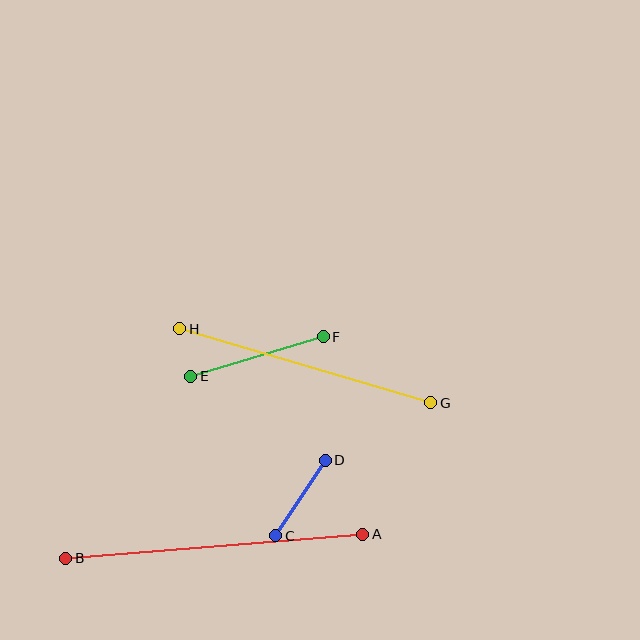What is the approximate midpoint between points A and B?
The midpoint is at approximately (214, 546) pixels.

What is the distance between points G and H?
The distance is approximately 262 pixels.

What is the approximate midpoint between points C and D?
The midpoint is at approximately (301, 498) pixels.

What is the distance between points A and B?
The distance is approximately 298 pixels.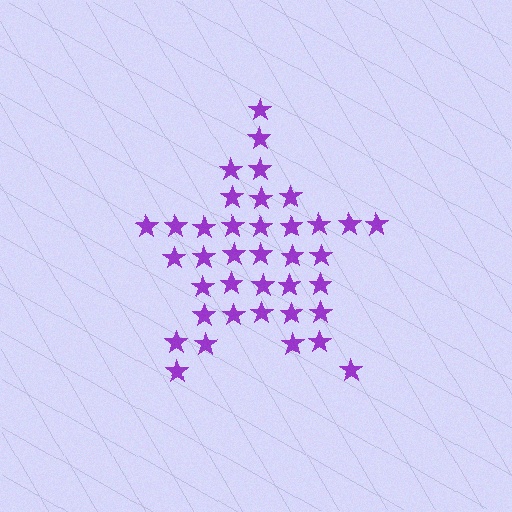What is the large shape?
The large shape is a star.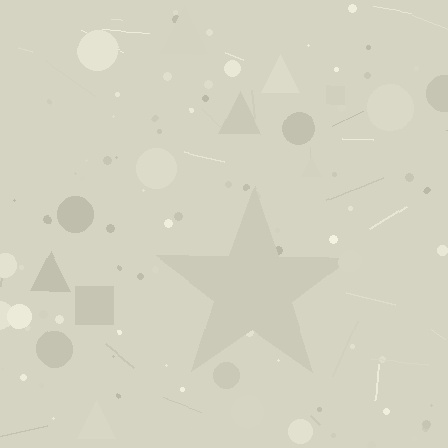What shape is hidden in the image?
A star is hidden in the image.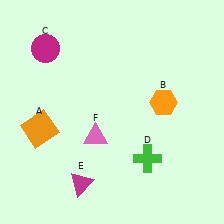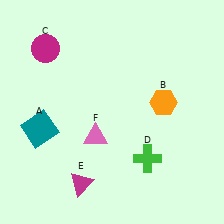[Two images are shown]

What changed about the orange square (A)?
In Image 1, A is orange. In Image 2, it changed to teal.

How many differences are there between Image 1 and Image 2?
There is 1 difference between the two images.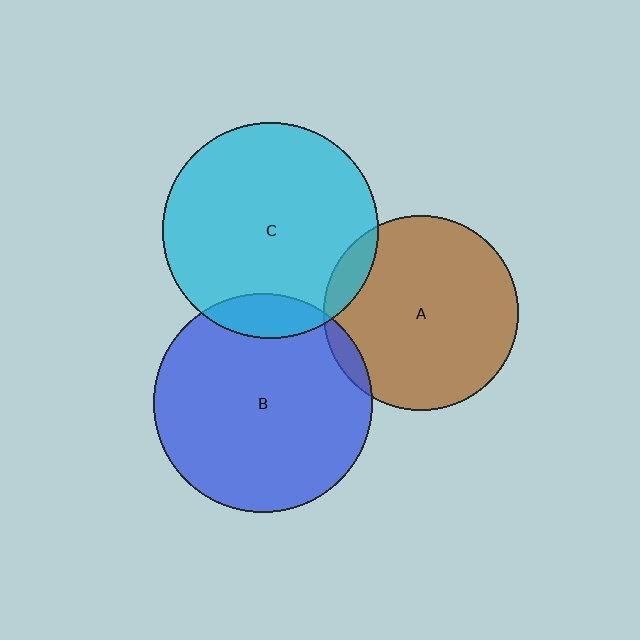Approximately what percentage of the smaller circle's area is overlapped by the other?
Approximately 10%.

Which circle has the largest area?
Circle B (blue).